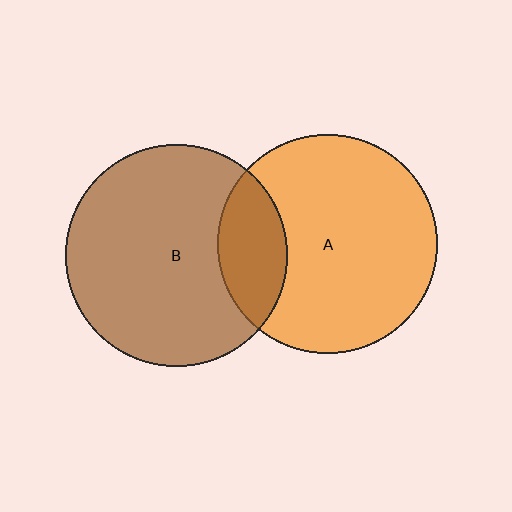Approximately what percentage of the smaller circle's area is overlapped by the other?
Approximately 20%.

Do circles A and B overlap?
Yes.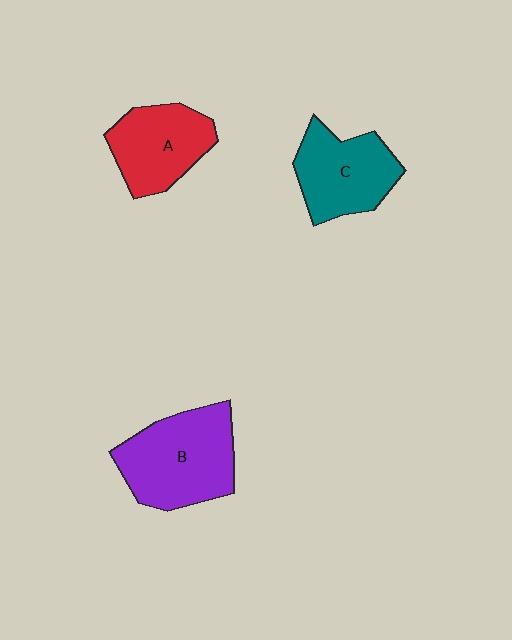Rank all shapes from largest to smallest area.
From largest to smallest: B (purple), C (teal), A (red).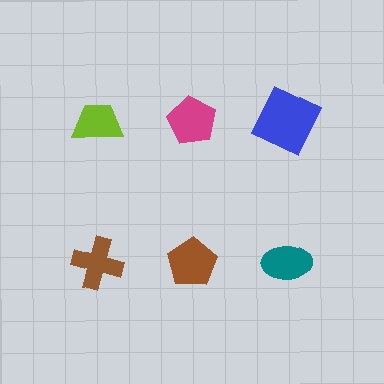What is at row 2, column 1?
A brown cross.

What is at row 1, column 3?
A blue square.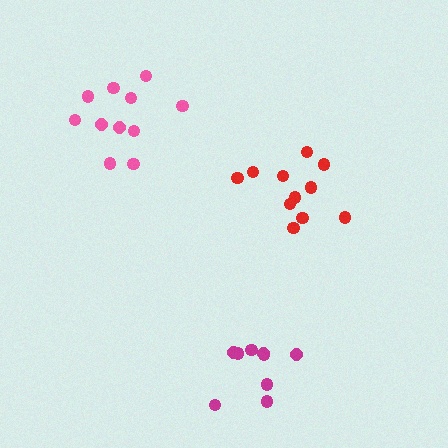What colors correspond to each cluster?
The clusters are colored: magenta, red, pink.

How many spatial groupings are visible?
There are 3 spatial groupings.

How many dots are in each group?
Group 1: 9 dots, Group 2: 11 dots, Group 3: 11 dots (31 total).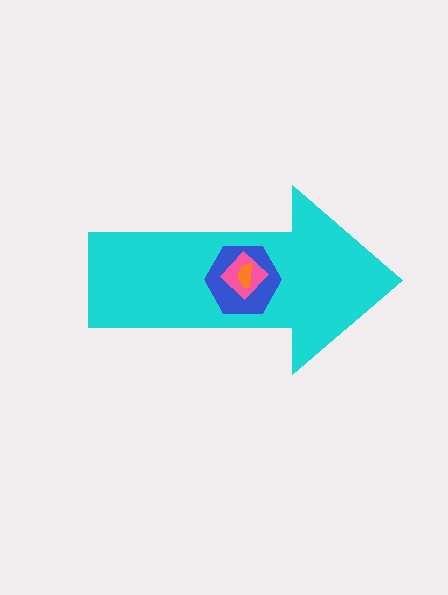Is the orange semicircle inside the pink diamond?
Yes.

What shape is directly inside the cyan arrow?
The blue hexagon.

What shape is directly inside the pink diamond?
The orange semicircle.